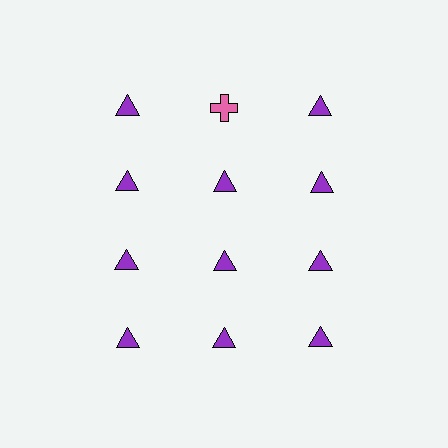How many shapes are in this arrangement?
There are 12 shapes arranged in a grid pattern.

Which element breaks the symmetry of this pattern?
The pink cross in the top row, second from left column breaks the symmetry. All other shapes are purple triangles.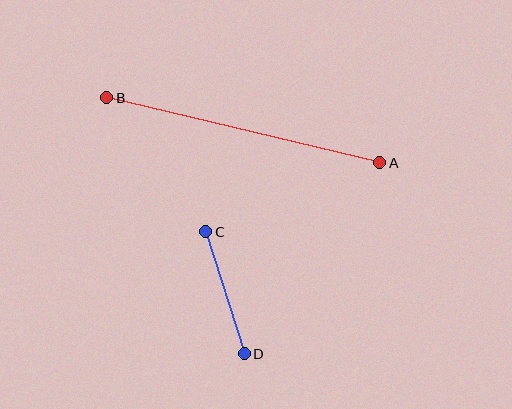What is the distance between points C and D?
The distance is approximately 128 pixels.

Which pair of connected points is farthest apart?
Points A and B are farthest apart.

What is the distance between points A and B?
The distance is approximately 281 pixels.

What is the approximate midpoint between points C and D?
The midpoint is at approximately (225, 293) pixels.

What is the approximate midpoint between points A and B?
The midpoint is at approximately (243, 130) pixels.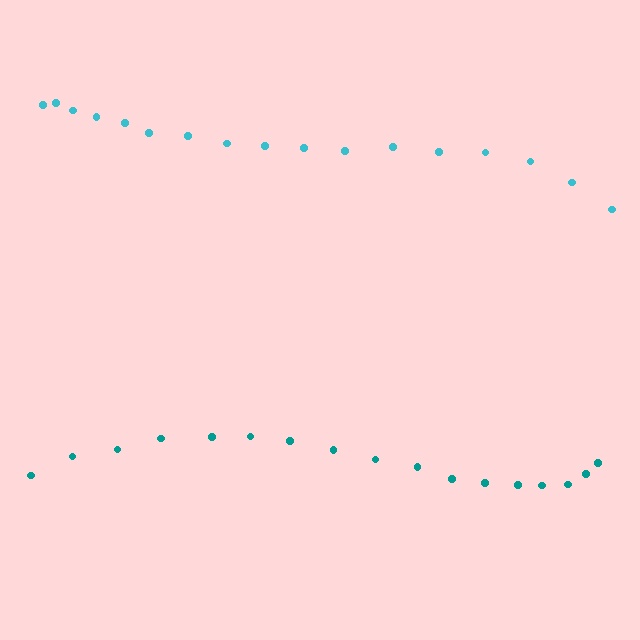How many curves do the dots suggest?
There are 2 distinct paths.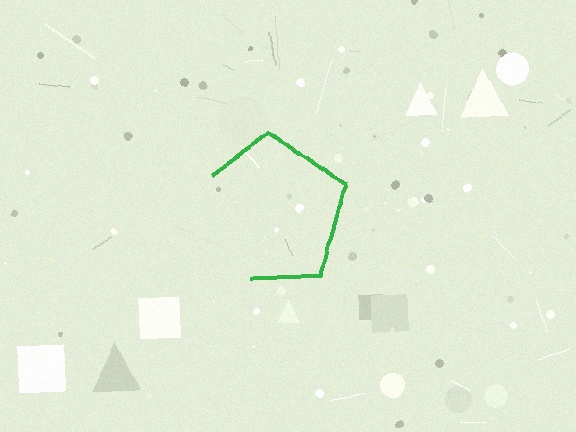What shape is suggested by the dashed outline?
The dashed outline suggests a pentagon.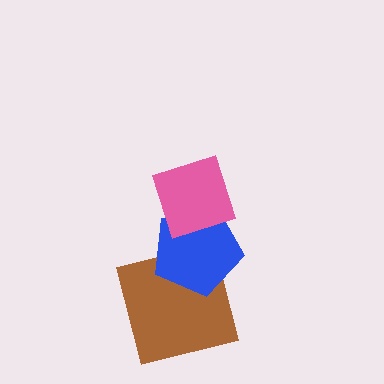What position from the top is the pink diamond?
The pink diamond is 1st from the top.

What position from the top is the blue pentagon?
The blue pentagon is 2nd from the top.